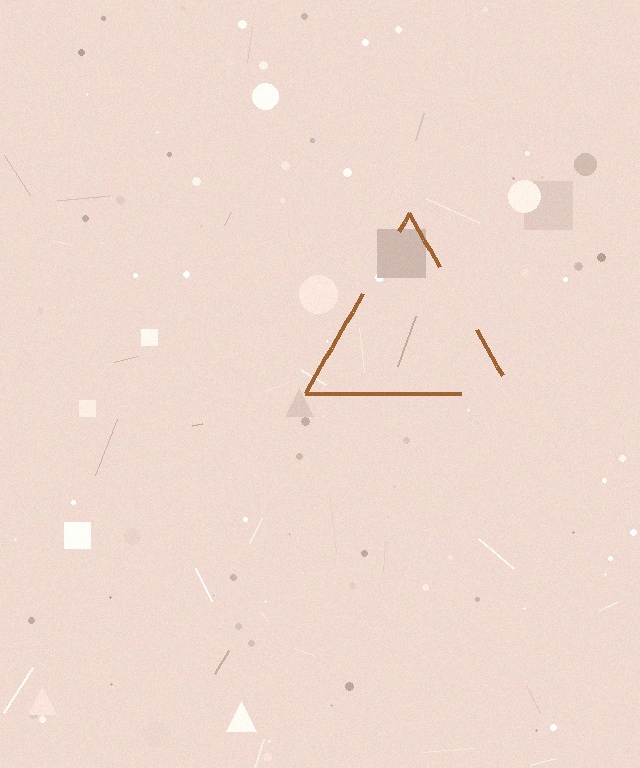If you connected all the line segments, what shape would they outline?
They would outline a triangle.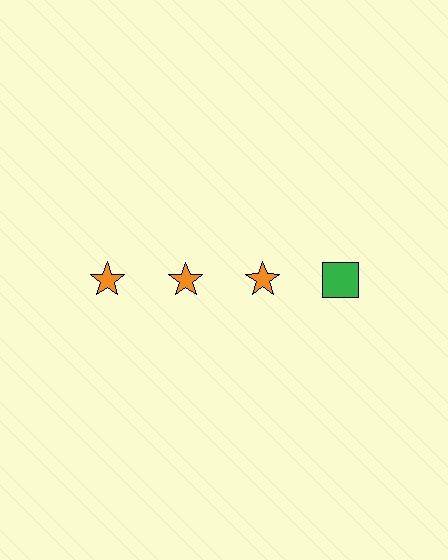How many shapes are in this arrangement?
There are 4 shapes arranged in a grid pattern.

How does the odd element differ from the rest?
It differs in both color (green instead of orange) and shape (square instead of star).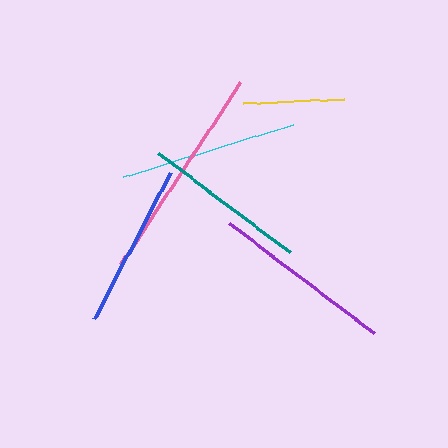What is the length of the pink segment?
The pink segment is approximately 218 pixels long.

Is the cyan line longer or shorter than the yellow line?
The cyan line is longer than the yellow line.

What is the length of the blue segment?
The blue segment is approximately 164 pixels long.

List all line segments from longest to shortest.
From longest to shortest: pink, purple, cyan, blue, teal, yellow.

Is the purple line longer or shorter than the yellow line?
The purple line is longer than the yellow line.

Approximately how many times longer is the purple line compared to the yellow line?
The purple line is approximately 1.8 times the length of the yellow line.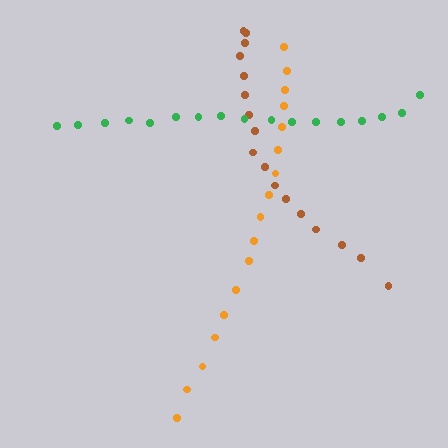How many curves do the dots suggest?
There are 3 distinct paths.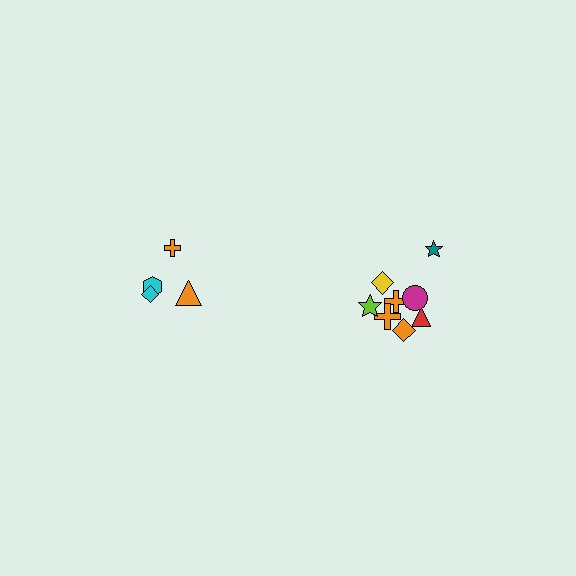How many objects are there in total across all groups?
There are 12 objects.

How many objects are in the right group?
There are 8 objects.